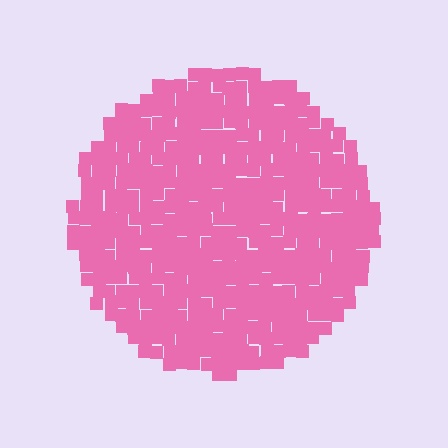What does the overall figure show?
The overall figure shows a circle.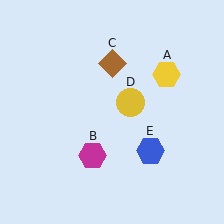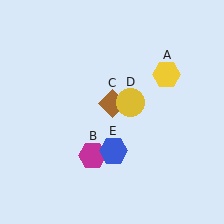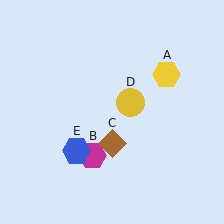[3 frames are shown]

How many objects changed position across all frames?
2 objects changed position: brown diamond (object C), blue hexagon (object E).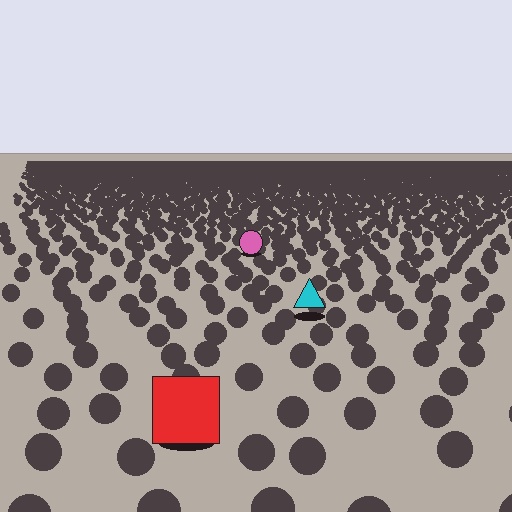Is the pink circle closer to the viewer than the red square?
No. The red square is closer — you can tell from the texture gradient: the ground texture is coarser near it.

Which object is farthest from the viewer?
The pink circle is farthest from the viewer. It appears smaller and the ground texture around it is denser.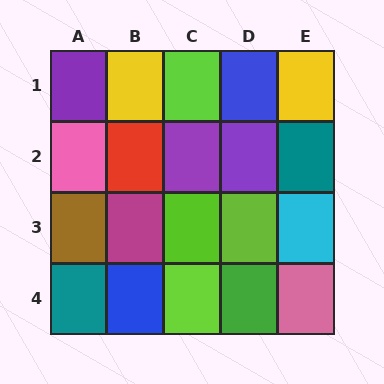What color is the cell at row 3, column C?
Lime.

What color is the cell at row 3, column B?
Magenta.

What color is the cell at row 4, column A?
Teal.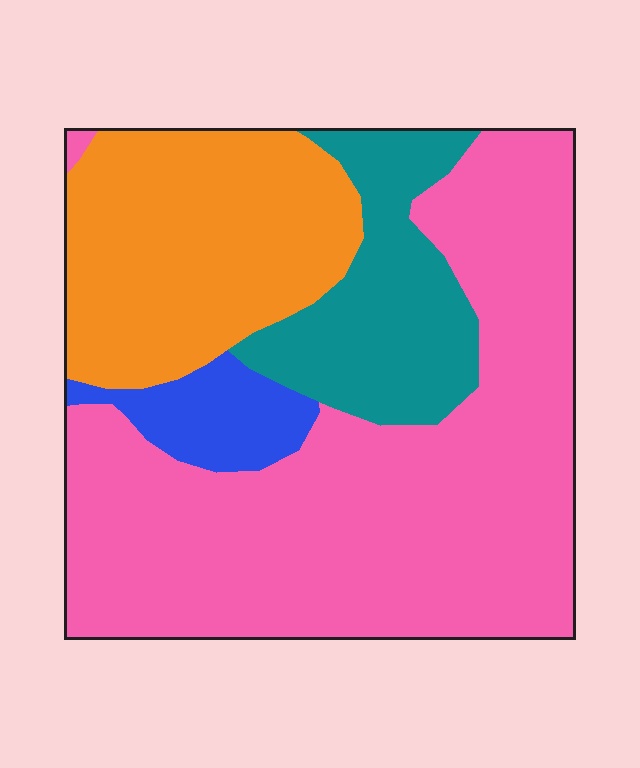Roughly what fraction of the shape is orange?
Orange covers around 25% of the shape.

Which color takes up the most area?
Pink, at roughly 55%.